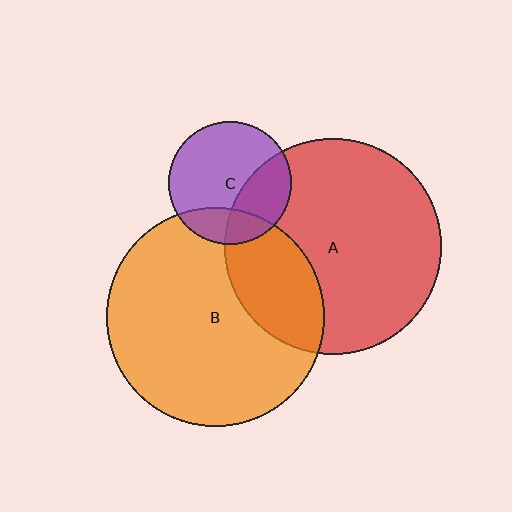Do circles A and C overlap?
Yes.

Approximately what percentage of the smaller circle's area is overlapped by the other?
Approximately 30%.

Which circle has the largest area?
Circle B (orange).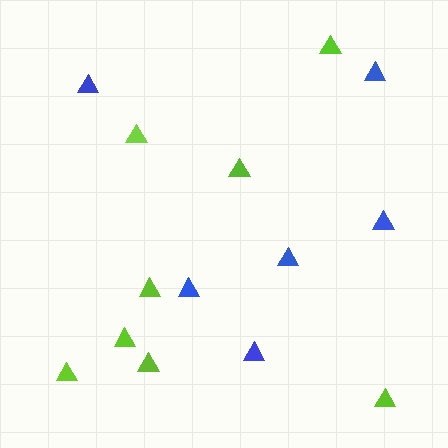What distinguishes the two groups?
There are 2 groups: one group of blue triangles (6) and one group of lime triangles (8).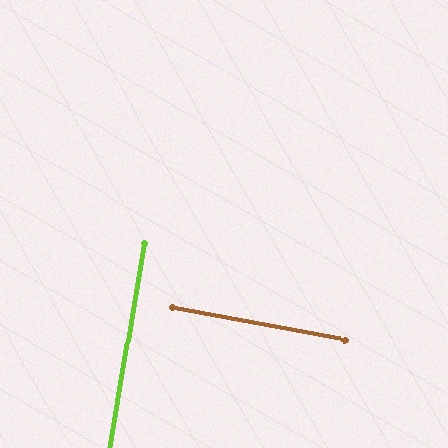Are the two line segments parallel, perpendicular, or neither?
Perpendicular — they meet at approximately 89°.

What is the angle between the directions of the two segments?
Approximately 89 degrees.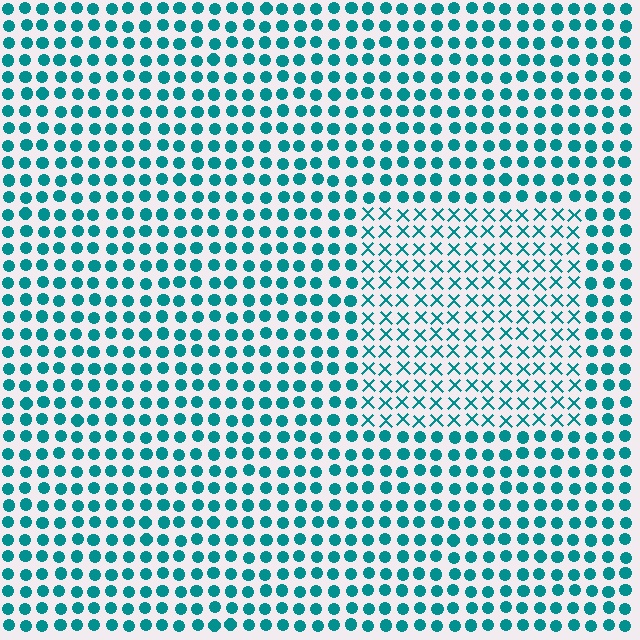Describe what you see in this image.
The image is filled with small teal elements arranged in a uniform grid. A rectangle-shaped region contains X marks, while the surrounding area contains circles. The boundary is defined purely by the change in element shape.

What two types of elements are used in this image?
The image uses X marks inside the rectangle region and circles outside it.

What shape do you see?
I see a rectangle.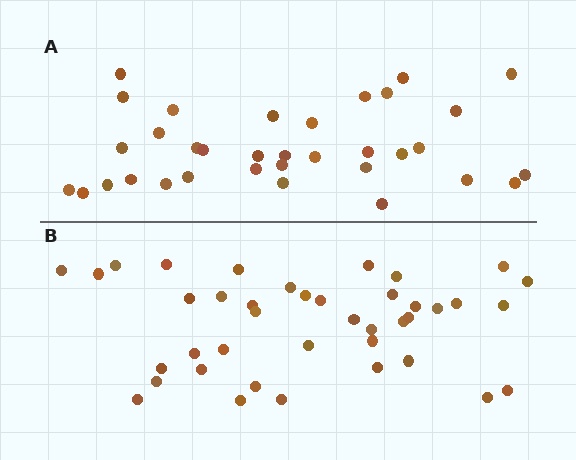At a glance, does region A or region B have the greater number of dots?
Region B (the bottom region) has more dots.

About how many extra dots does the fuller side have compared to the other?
Region B has about 6 more dots than region A.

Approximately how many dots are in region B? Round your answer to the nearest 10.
About 40 dots.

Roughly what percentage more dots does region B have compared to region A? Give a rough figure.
About 20% more.